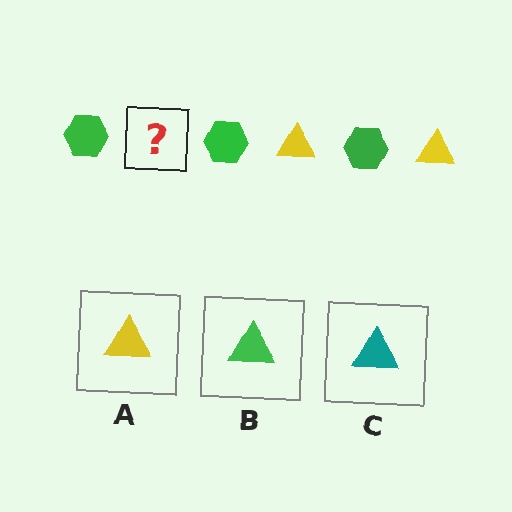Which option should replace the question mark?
Option A.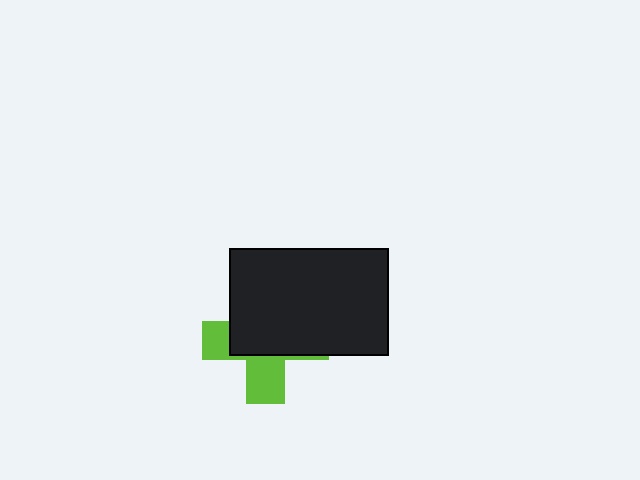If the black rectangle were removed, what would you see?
You would see the complete lime cross.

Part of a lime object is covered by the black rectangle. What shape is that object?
It is a cross.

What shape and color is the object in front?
The object in front is a black rectangle.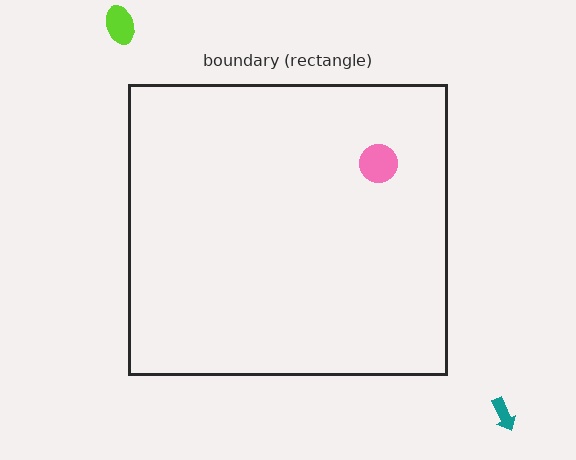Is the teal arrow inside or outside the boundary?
Outside.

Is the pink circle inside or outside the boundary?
Inside.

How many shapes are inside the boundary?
1 inside, 2 outside.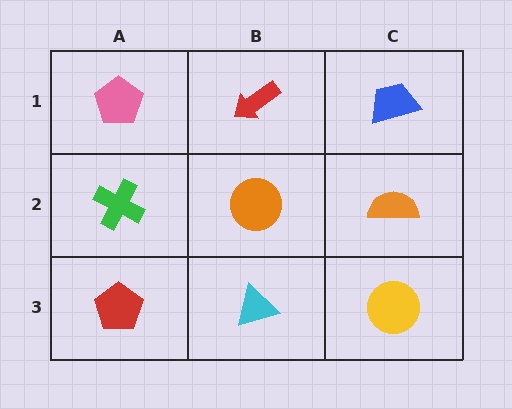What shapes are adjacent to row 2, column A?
A pink pentagon (row 1, column A), a red pentagon (row 3, column A), an orange circle (row 2, column B).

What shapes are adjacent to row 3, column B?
An orange circle (row 2, column B), a red pentagon (row 3, column A), a yellow circle (row 3, column C).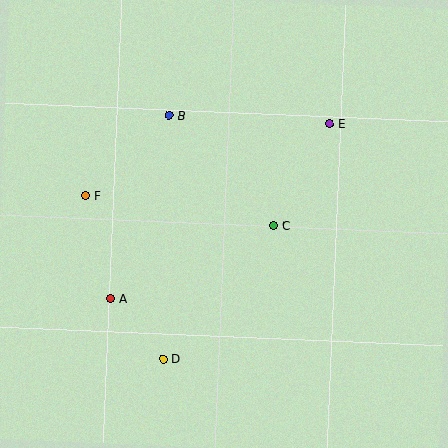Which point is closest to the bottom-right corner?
Point C is closest to the bottom-right corner.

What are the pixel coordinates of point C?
Point C is at (274, 225).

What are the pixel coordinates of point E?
Point E is at (330, 124).